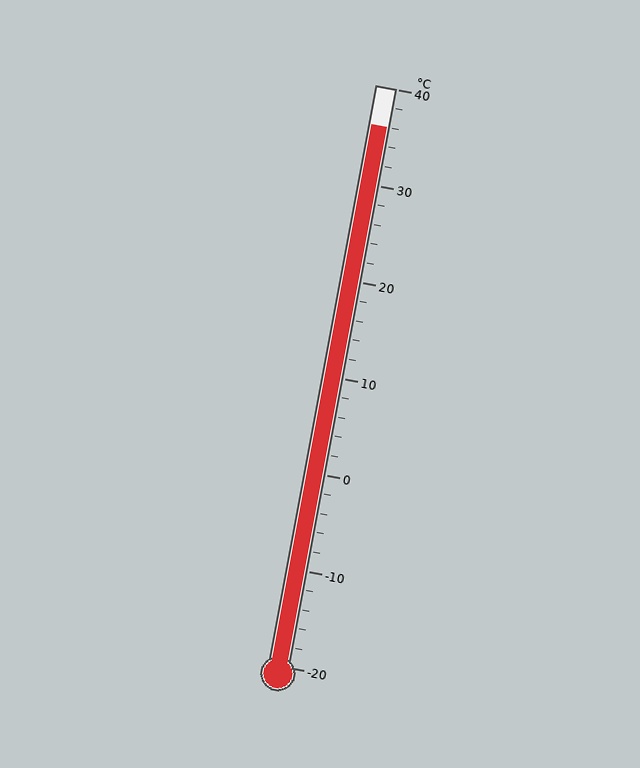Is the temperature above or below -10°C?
The temperature is above -10°C.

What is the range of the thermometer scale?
The thermometer scale ranges from -20°C to 40°C.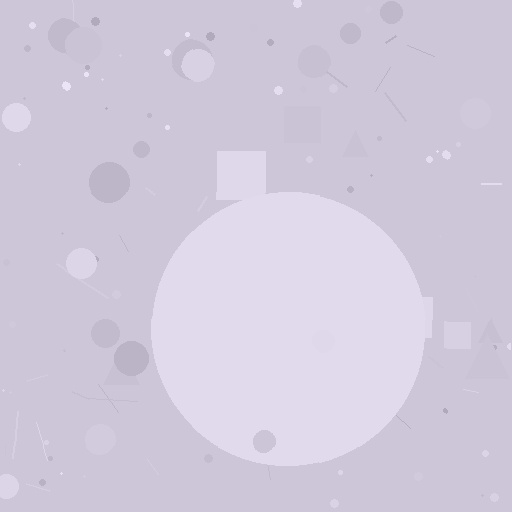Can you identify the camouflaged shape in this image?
The camouflaged shape is a circle.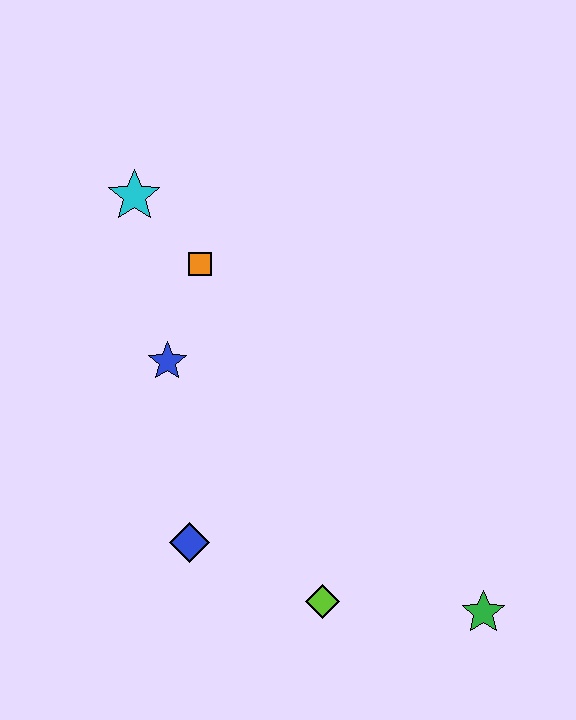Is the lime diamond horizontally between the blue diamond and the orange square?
No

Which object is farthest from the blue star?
The green star is farthest from the blue star.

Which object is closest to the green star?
The lime diamond is closest to the green star.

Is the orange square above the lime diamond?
Yes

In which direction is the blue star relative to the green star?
The blue star is to the left of the green star.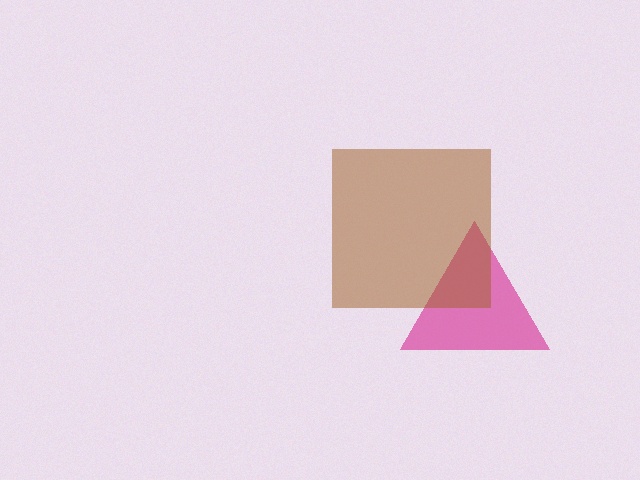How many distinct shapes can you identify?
There are 2 distinct shapes: a magenta triangle, a brown square.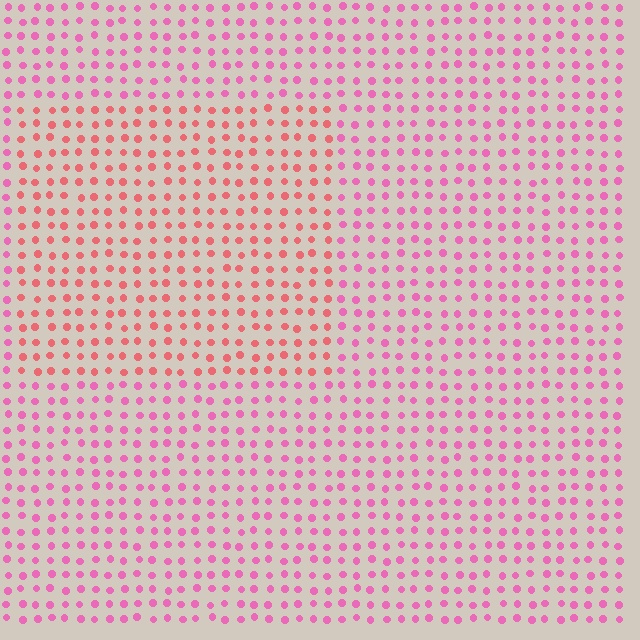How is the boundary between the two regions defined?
The boundary is defined purely by a slight shift in hue (about 32 degrees). Spacing, size, and orientation are identical on both sides.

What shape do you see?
I see a rectangle.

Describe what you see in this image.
The image is filled with small pink elements in a uniform arrangement. A rectangle-shaped region is visible where the elements are tinted to a slightly different hue, forming a subtle color boundary.